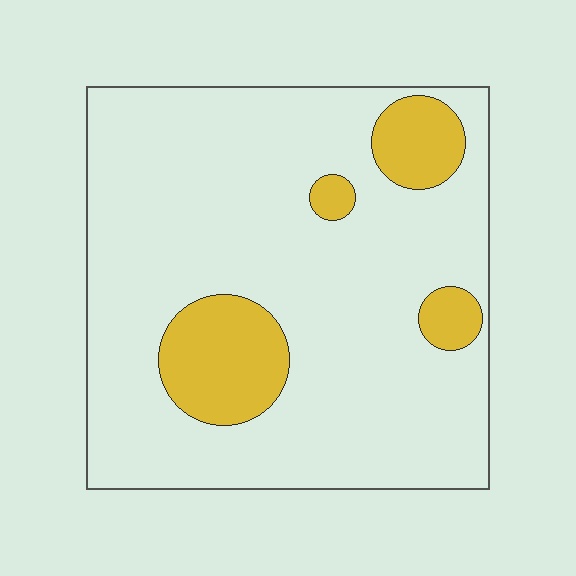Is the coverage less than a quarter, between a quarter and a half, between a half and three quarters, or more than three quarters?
Less than a quarter.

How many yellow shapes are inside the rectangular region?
4.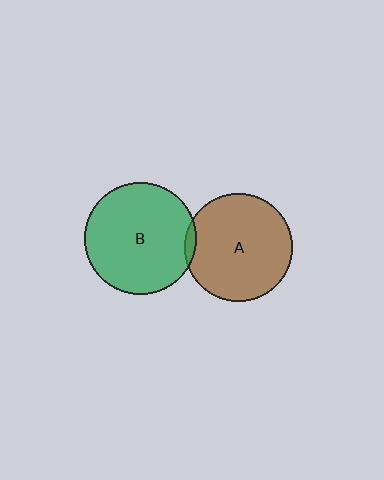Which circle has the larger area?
Circle B (green).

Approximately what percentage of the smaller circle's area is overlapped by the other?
Approximately 5%.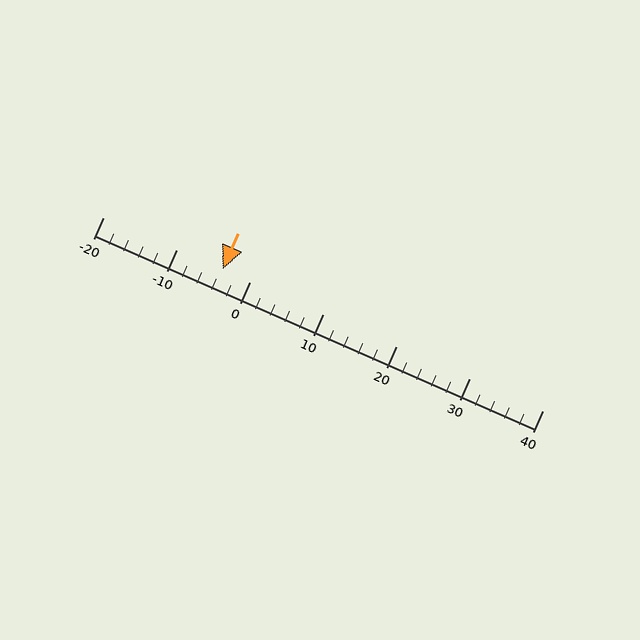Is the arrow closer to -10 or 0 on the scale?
The arrow is closer to 0.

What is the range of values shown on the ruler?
The ruler shows values from -20 to 40.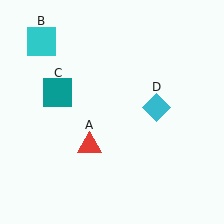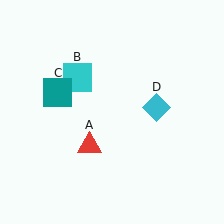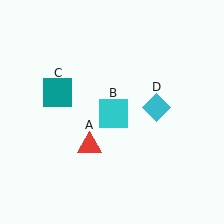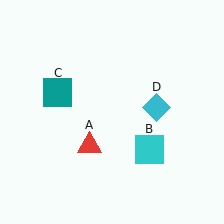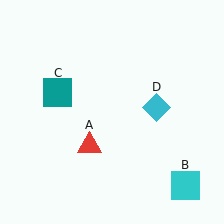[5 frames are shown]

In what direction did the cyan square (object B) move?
The cyan square (object B) moved down and to the right.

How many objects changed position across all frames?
1 object changed position: cyan square (object B).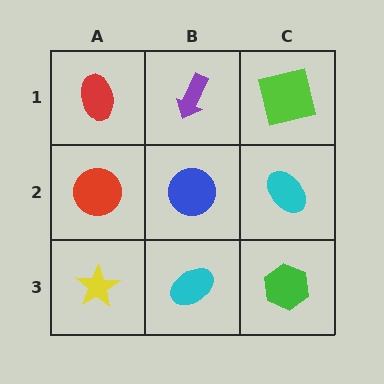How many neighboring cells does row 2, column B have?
4.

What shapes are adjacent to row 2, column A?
A red ellipse (row 1, column A), a yellow star (row 3, column A), a blue circle (row 2, column B).